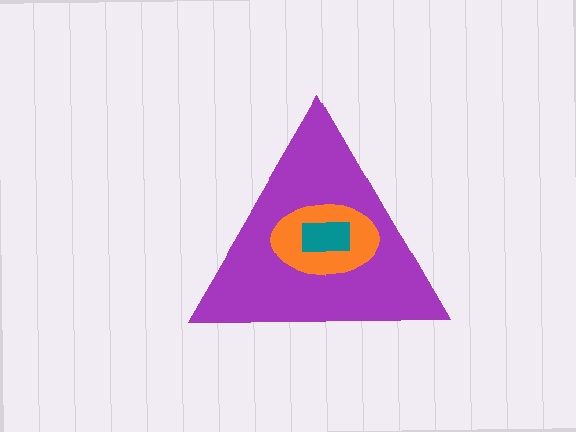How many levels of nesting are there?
3.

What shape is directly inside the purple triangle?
The orange ellipse.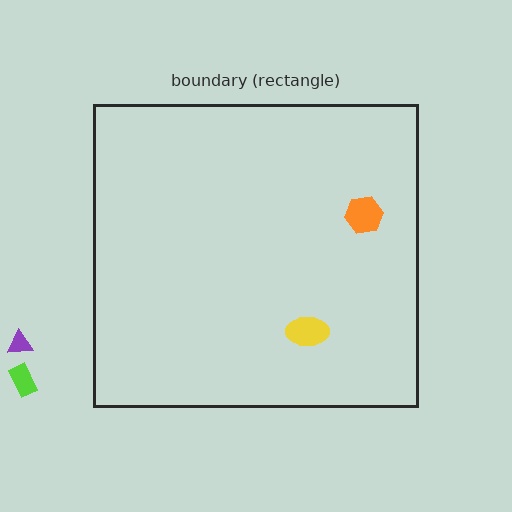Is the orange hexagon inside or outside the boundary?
Inside.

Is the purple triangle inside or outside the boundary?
Outside.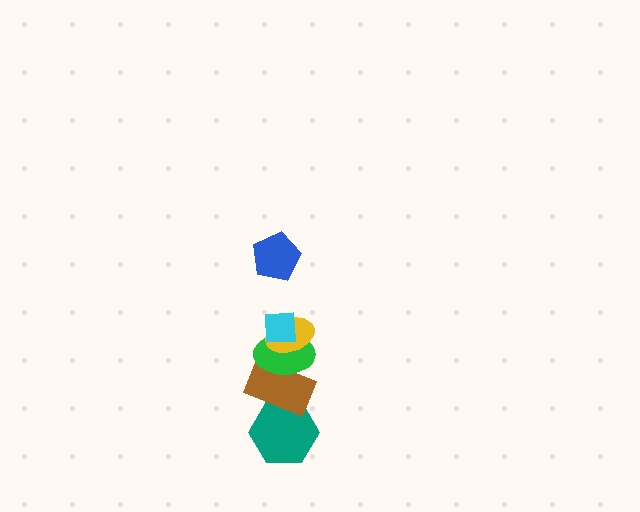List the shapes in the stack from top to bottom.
From top to bottom: the blue pentagon, the cyan square, the yellow ellipse, the green ellipse, the brown rectangle, the teal hexagon.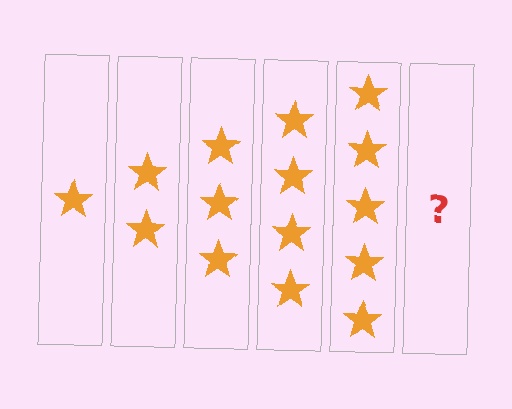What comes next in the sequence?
The next element should be 6 stars.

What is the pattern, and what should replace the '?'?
The pattern is that each step adds one more star. The '?' should be 6 stars.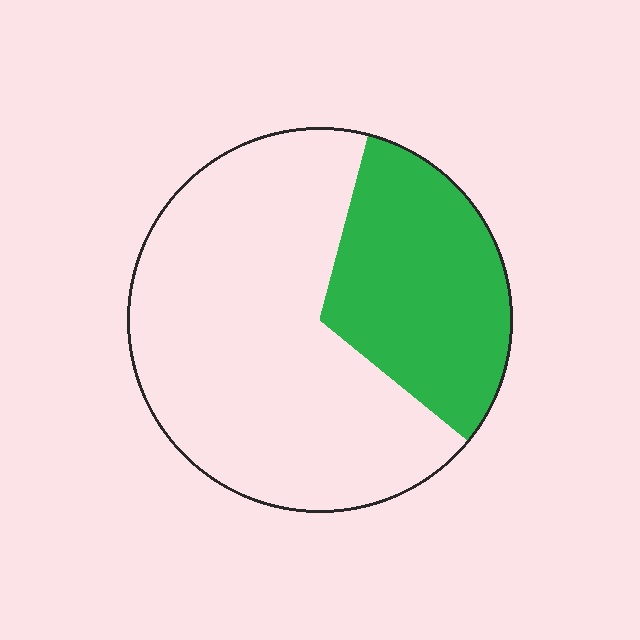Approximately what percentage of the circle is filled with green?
Approximately 30%.